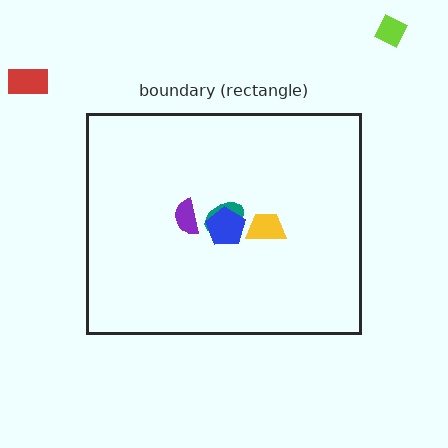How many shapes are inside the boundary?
4 inside, 2 outside.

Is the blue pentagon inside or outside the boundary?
Inside.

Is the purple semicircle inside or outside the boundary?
Inside.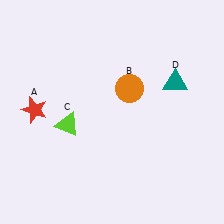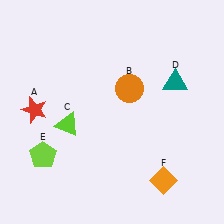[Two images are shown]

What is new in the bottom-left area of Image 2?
A lime pentagon (E) was added in the bottom-left area of Image 2.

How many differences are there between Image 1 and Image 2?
There are 2 differences between the two images.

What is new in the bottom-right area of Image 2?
An orange diamond (F) was added in the bottom-right area of Image 2.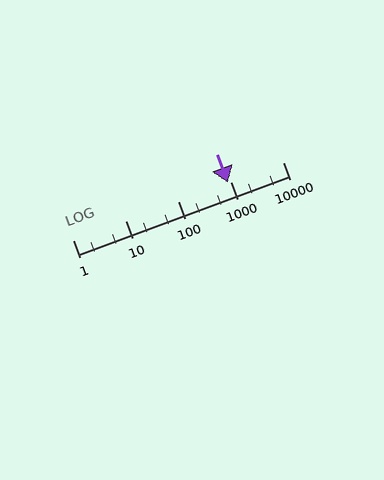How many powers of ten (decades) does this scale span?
The scale spans 4 decades, from 1 to 10000.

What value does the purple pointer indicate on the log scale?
The pointer indicates approximately 900.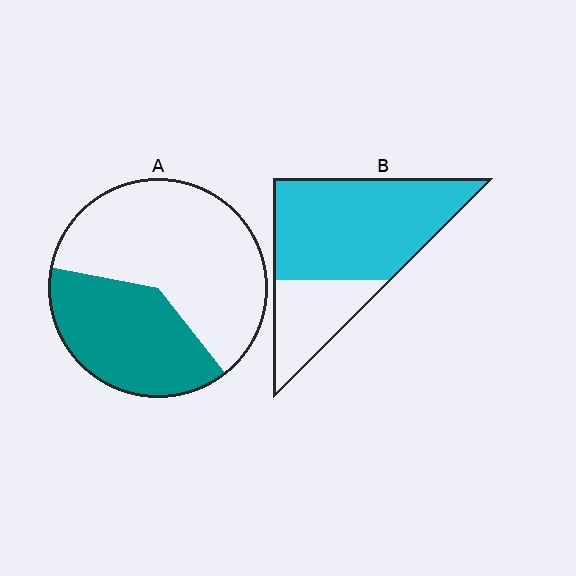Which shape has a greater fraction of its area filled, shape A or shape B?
Shape B.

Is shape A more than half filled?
No.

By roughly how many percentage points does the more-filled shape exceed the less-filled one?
By roughly 30 percentage points (B over A).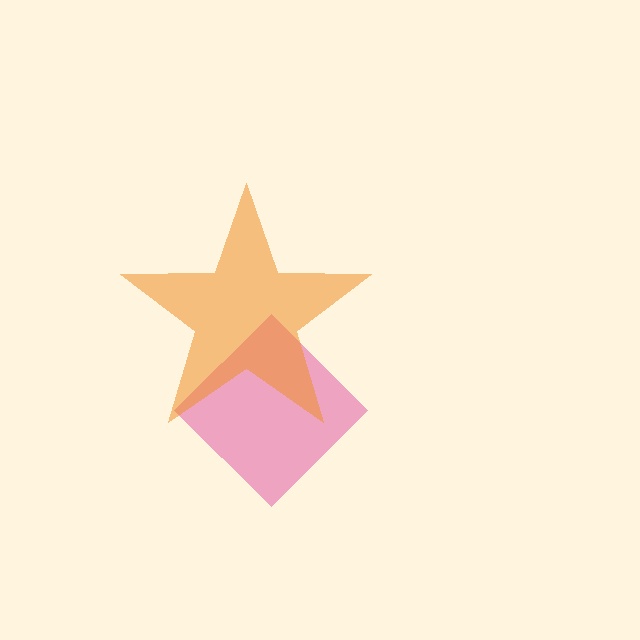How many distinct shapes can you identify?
There are 2 distinct shapes: a pink diamond, an orange star.